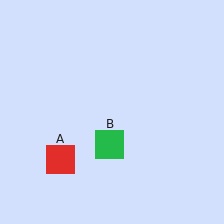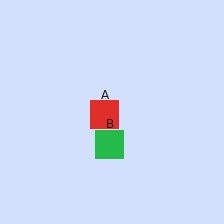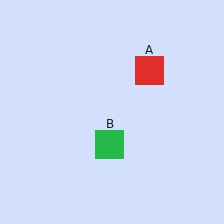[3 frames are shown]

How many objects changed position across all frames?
1 object changed position: red square (object A).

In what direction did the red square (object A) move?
The red square (object A) moved up and to the right.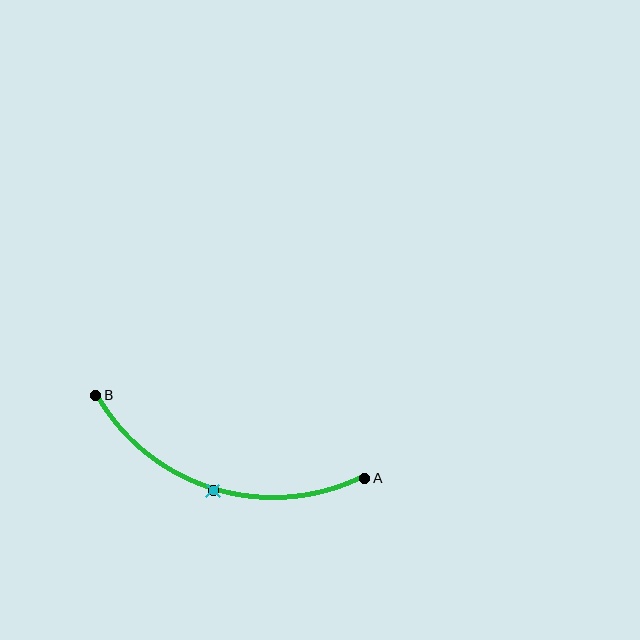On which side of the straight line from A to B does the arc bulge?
The arc bulges below the straight line connecting A and B.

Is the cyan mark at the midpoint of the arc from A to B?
Yes. The cyan mark lies on the arc at equal arc-length from both A and B — it is the arc midpoint.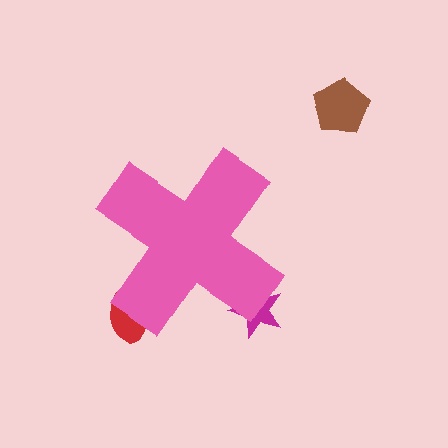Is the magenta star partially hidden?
Yes, the magenta star is partially hidden behind the pink cross.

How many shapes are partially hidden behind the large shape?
2 shapes are partially hidden.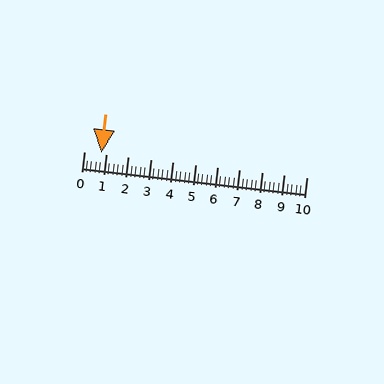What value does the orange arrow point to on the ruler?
The orange arrow points to approximately 0.8.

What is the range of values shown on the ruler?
The ruler shows values from 0 to 10.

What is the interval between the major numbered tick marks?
The major tick marks are spaced 1 units apart.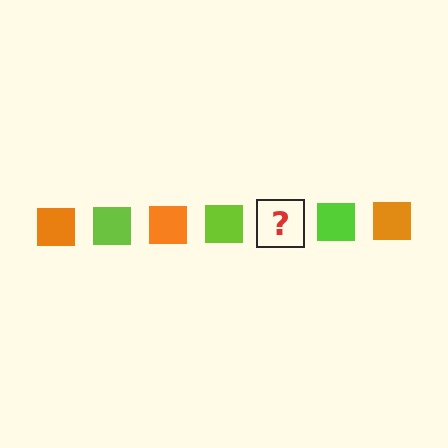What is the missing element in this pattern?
The missing element is an orange square.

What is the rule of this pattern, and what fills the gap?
The rule is that the pattern cycles through orange, lime squares. The gap should be filled with an orange square.